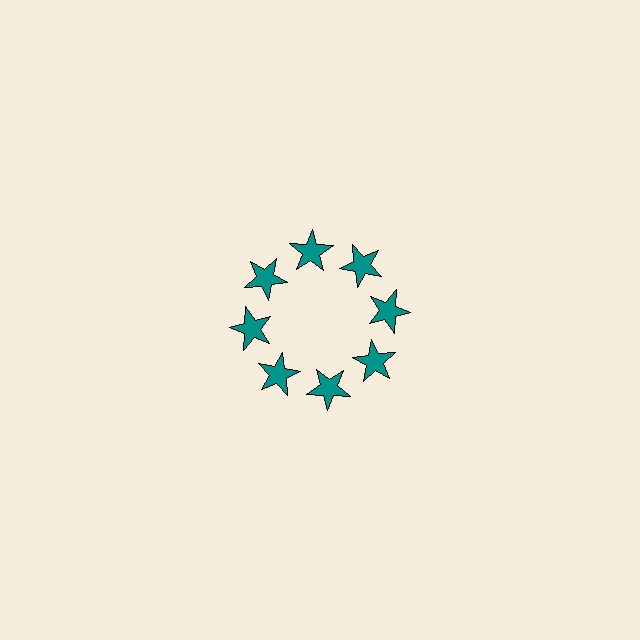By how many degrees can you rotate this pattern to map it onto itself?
The pattern maps onto itself every 45 degrees of rotation.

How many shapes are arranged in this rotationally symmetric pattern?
There are 8 shapes, arranged in 8 groups of 1.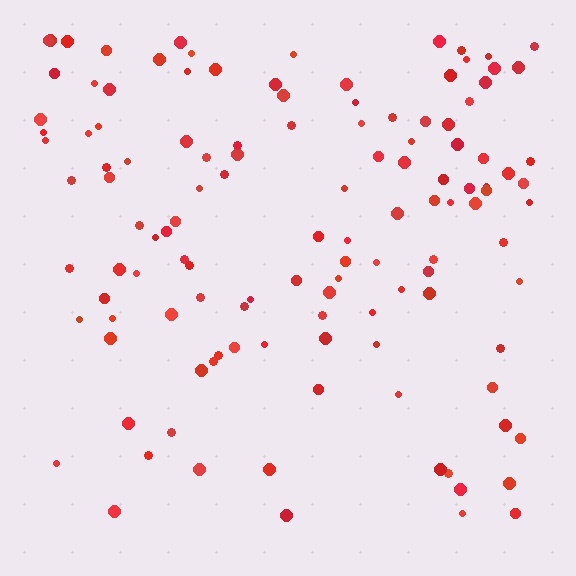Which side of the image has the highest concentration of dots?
The top.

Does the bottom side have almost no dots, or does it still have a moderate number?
Still a moderate number, just noticeably fewer than the top.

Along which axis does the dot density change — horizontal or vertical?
Vertical.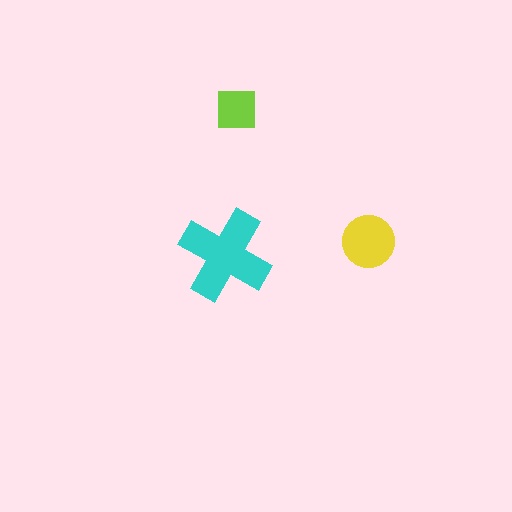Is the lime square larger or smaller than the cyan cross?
Smaller.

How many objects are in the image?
There are 3 objects in the image.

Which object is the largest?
The cyan cross.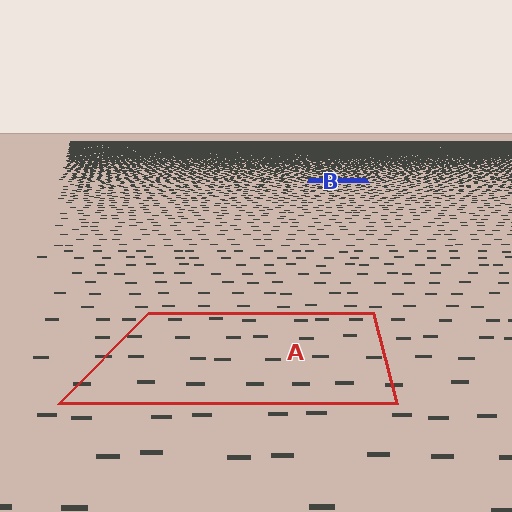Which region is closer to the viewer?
Region A is closer. The texture elements there are larger and more spread out.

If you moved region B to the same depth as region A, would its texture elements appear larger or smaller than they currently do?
They would appear larger. At a closer depth, the same texture elements are projected at a bigger on-screen size.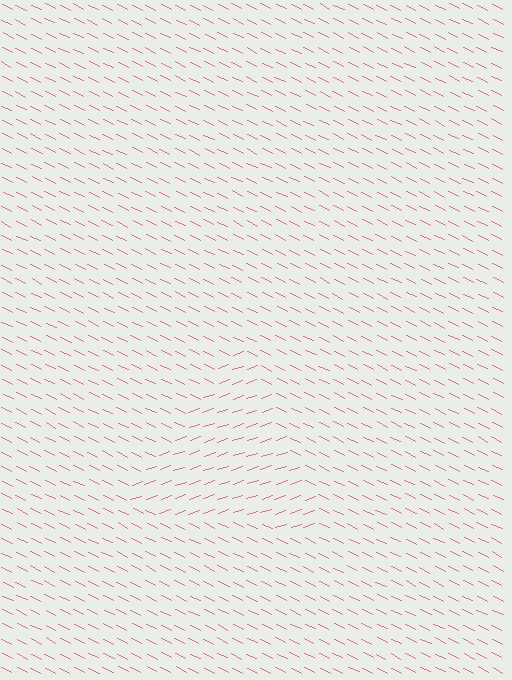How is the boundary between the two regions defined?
The boundary is defined purely by a change in line orientation (approximately 45 degrees difference). All lines are the same color and thickness.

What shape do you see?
I see a triangle.